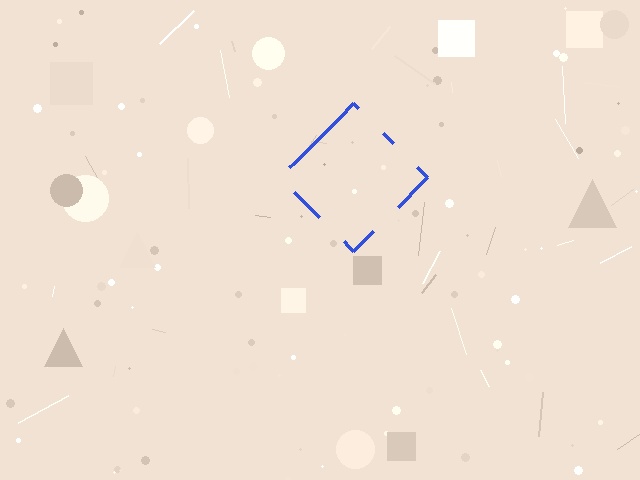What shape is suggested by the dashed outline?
The dashed outline suggests a diamond.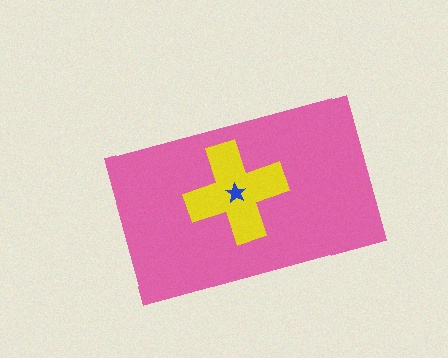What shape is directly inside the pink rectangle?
The yellow cross.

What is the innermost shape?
The blue star.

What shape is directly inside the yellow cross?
The blue star.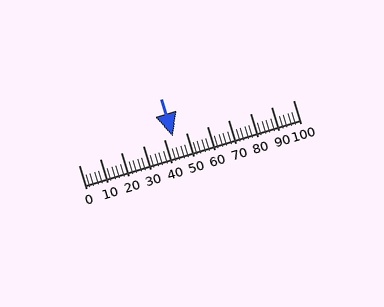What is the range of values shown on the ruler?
The ruler shows values from 0 to 100.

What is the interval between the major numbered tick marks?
The major tick marks are spaced 10 units apart.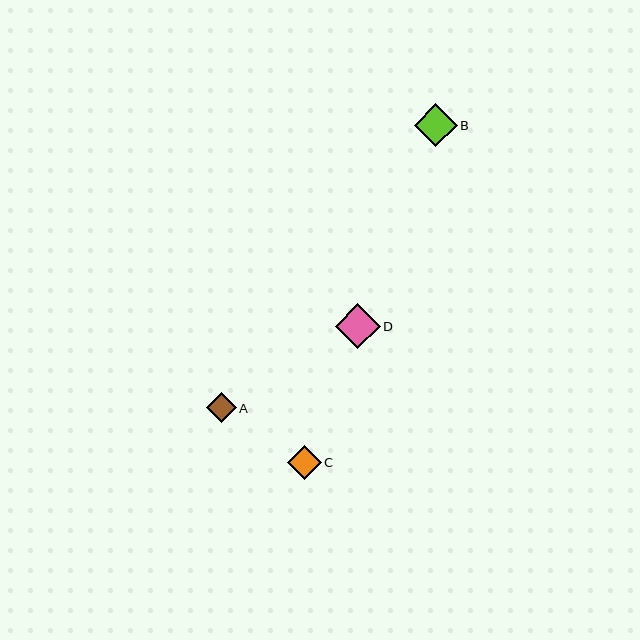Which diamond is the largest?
Diamond D is the largest with a size of approximately 45 pixels.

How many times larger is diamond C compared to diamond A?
Diamond C is approximately 1.1 times the size of diamond A.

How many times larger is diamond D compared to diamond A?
Diamond D is approximately 1.5 times the size of diamond A.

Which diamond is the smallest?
Diamond A is the smallest with a size of approximately 30 pixels.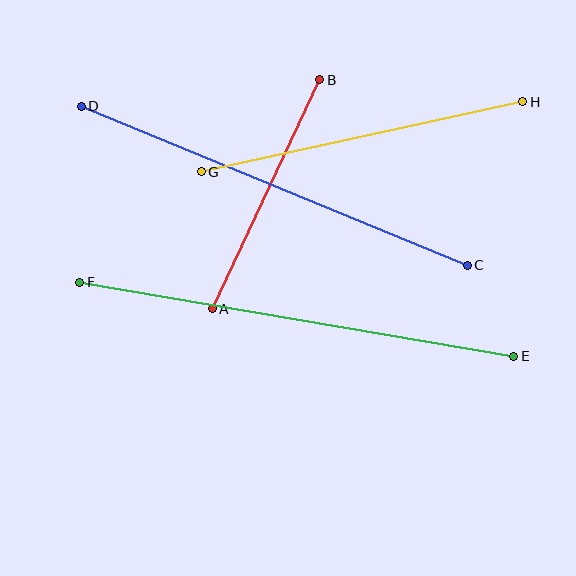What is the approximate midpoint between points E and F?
The midpoint is at approximately (297, 319) pixels.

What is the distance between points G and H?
The distance is approximately 329 pixels.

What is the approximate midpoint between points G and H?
The midpoint is at approximately (362, 137) pixels.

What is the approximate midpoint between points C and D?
The midpoint is at approximately (274, 186) pixels.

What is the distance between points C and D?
The distance is approximately 417 pixels.